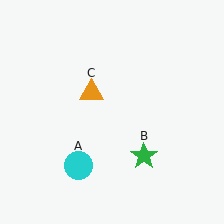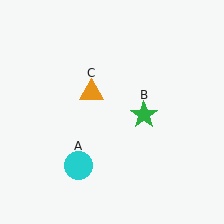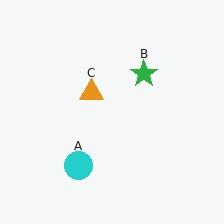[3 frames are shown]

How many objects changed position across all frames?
1 object changed position: green star (object B).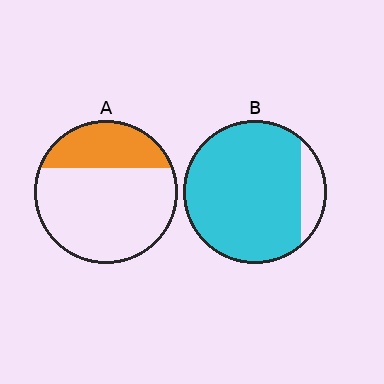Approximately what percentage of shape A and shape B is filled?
A is approximately 30% and B is approximately 90%.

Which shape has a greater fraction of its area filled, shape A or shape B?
Shape B.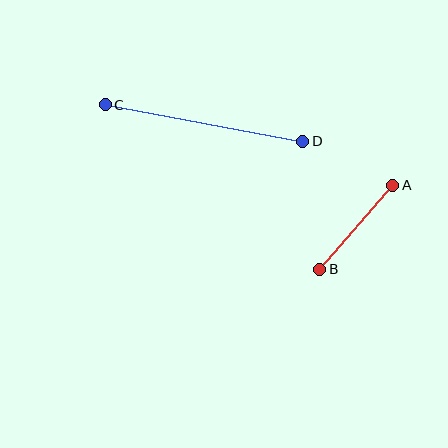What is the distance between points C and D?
The distance is approximately 201 pixels.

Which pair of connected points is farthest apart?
Points C and D are farthest apart.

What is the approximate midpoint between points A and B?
The midpoint is at approximately (356, 227) pixels.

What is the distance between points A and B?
The distance is approximately 111 pixels.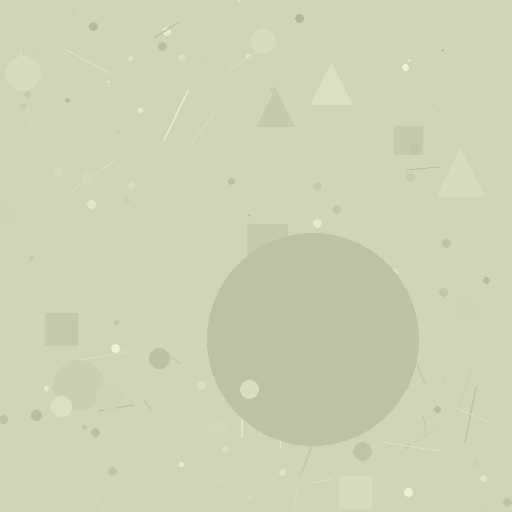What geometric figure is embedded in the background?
A circle is embedded in the background.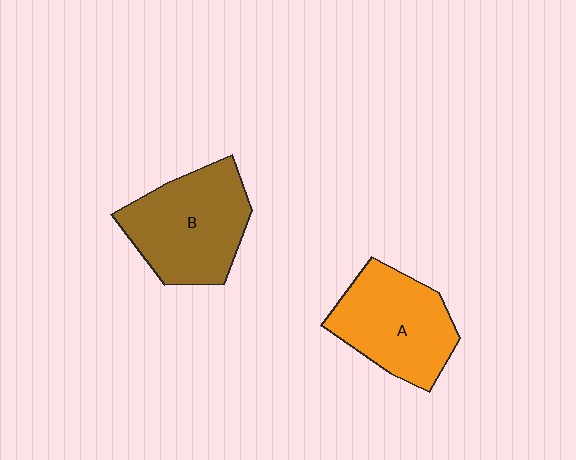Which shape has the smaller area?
Shape A (orange).